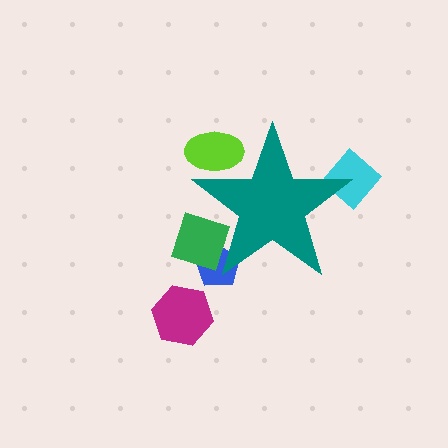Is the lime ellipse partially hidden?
Yes, the lime ellipse is partially hidden behind the teal star.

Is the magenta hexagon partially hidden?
No, the magenta hexagon is fully visible.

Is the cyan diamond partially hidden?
Yes, the cyan diamond is partially hidden behind the teal star.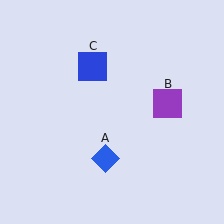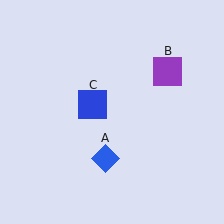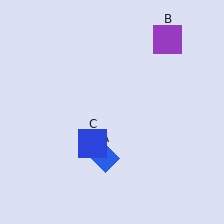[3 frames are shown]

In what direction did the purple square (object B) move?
The purple square (object B) moved up.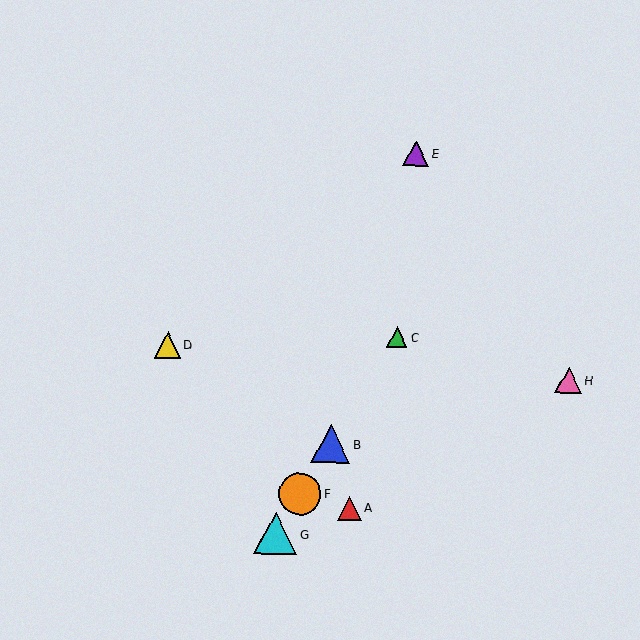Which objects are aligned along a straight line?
Objects B, C, F, G are aligned along a straight line.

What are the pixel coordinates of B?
Object B is at (331, 444).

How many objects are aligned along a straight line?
4 objects (B, C, F, G) are aligned along a straight line.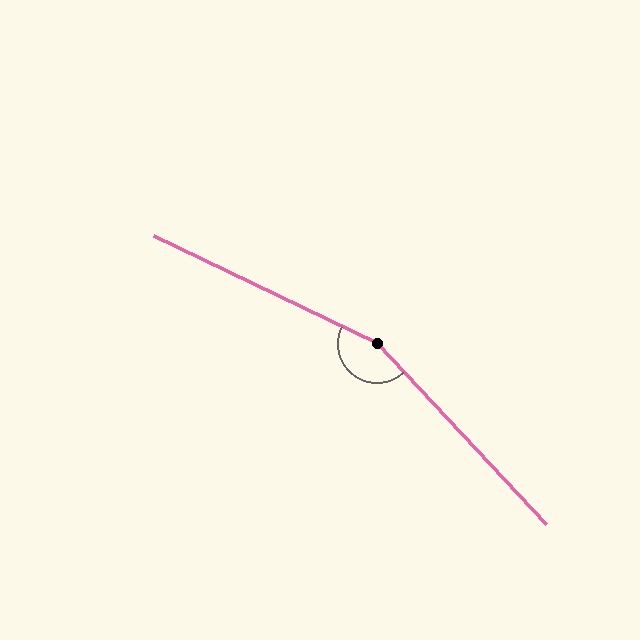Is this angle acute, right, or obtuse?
It is obtuse.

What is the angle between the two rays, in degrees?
Approximately 159 degrees.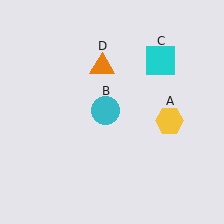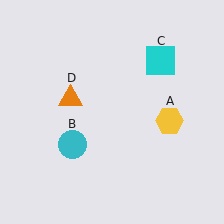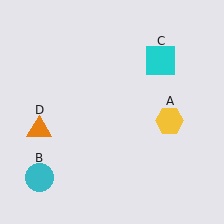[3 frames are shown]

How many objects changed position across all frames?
2 objects changed position: cyan circle (object B), orange triangle (object D).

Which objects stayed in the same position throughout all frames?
Yellow hexagon (object A) and cyan square (object C) remained stationary.